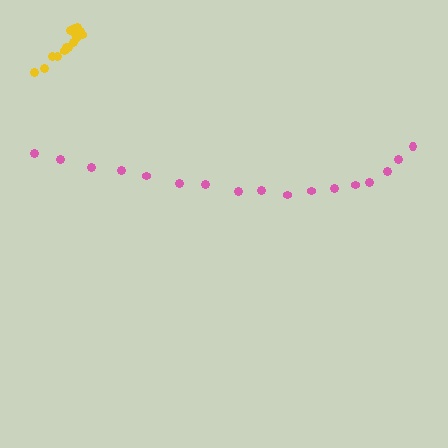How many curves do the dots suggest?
There are 2 distinct paths.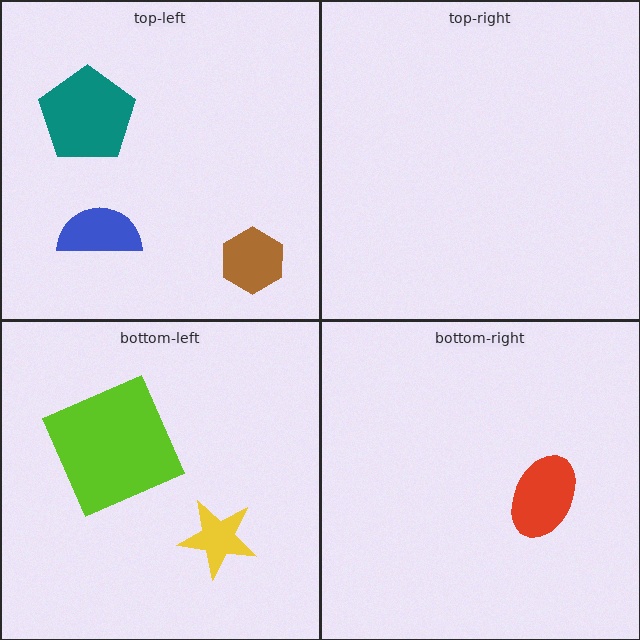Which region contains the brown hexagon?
The top-left region.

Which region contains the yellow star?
The bottom-left region.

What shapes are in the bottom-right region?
The red ellipse.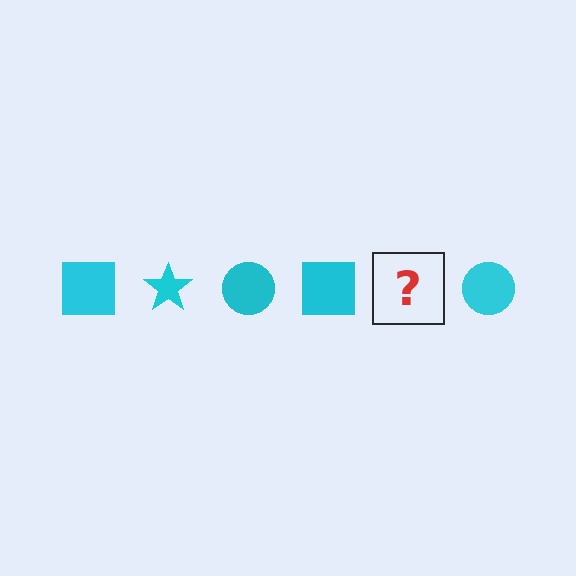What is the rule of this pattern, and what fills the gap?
The rule is that the pattern cycles through square, star, circle shapes in cyan. The gap should be filled with a cyan star.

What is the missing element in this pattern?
The missing element is a cyan star.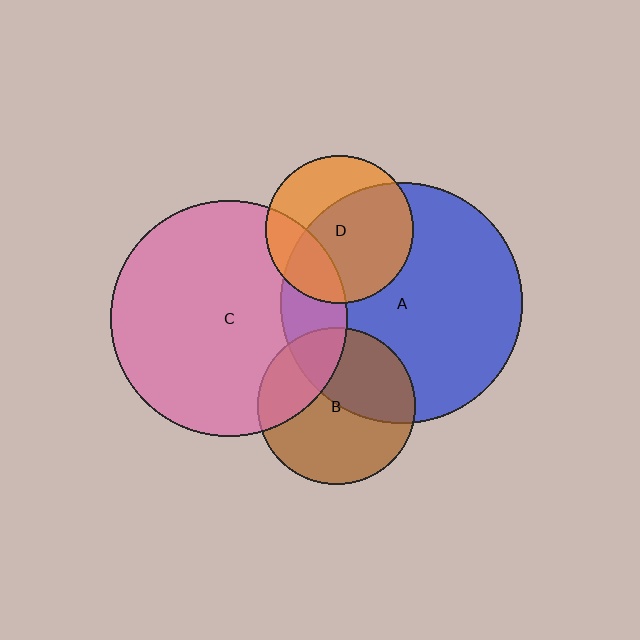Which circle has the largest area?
Circle A (blue).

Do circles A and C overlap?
Yes.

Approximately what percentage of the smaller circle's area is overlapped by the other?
Approximately 15%.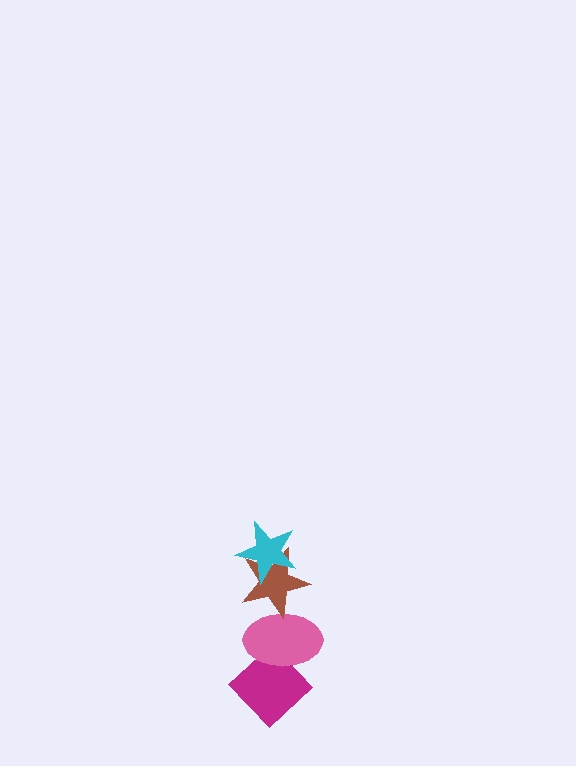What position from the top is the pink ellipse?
The pink ellipse is 3rd from the top.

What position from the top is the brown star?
The brown star is 2nd from the top.